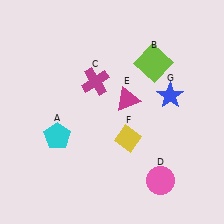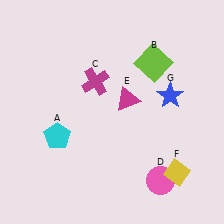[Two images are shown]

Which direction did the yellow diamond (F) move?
The yellow diamond (F) moved right.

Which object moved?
The yellow diamond (F) moved right.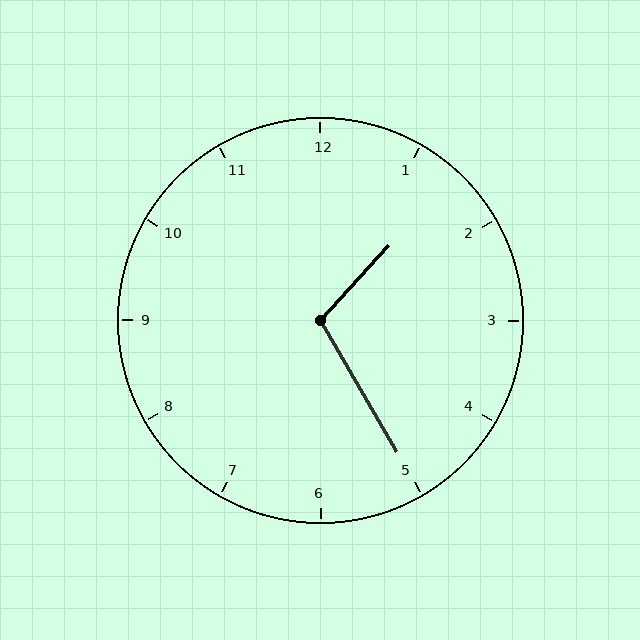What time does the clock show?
1:25.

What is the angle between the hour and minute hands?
Approximately 108 degrees.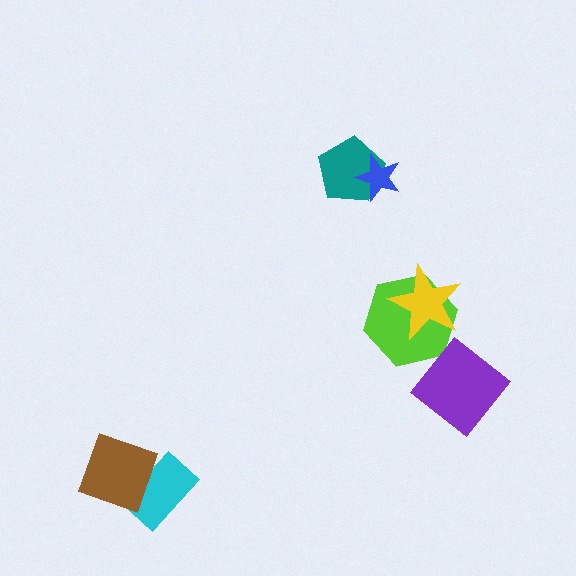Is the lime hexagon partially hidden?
Yes, it is partially covered by another shape.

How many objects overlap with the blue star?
1 object overlaps with the blue star.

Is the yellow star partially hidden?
No, no other shape covers it.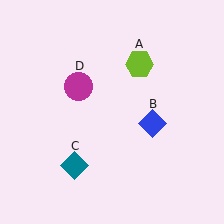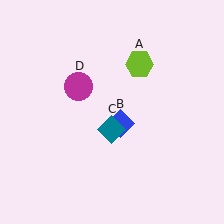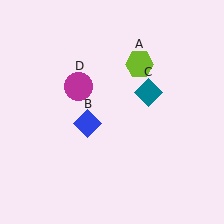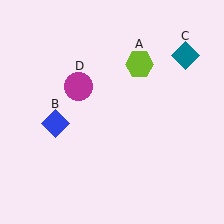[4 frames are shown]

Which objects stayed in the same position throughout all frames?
Lime hexagon (object A) and magenta circle (object D) remained stationary.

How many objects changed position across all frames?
2 objects changed position: blue diamond (object B), teal diamond (object C).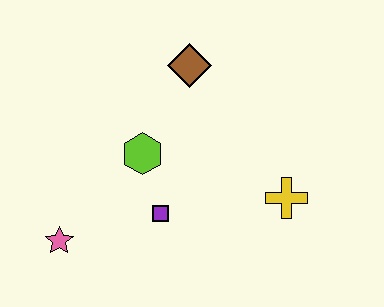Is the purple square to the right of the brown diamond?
No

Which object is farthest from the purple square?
The brown diamond is farthest from the purple square.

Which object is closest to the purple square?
The lime hexagon is closest to the purple square.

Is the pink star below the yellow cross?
Yes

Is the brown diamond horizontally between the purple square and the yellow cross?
Yes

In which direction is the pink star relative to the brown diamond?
The pink star is below the brown diamond.